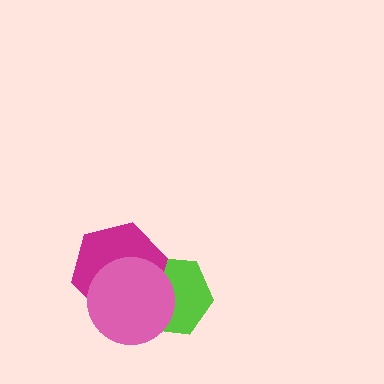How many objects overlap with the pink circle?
2 objects overlap with the pink circle.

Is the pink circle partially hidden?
No, no other shape covers it.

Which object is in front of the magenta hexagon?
The pink circle is in front of the magenta hexagon.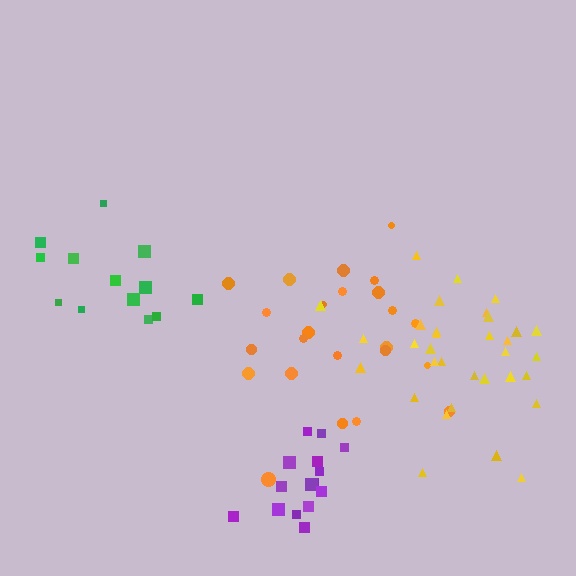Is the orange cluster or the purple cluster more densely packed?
Purple.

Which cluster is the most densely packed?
Purple.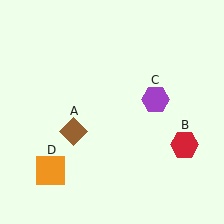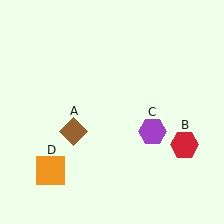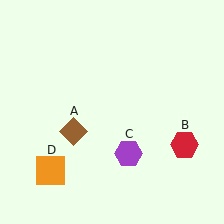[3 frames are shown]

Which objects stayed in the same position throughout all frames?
Brown diamond (object A) and red hexagon (object B) and orange square (object D) remained stationary.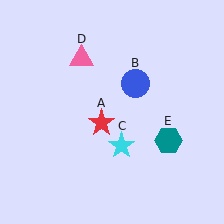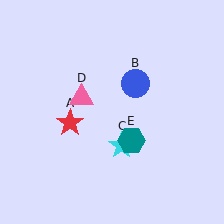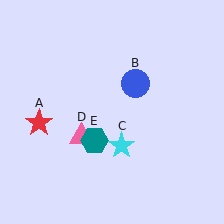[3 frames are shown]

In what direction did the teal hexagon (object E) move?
The teal hexagon (object E) moved left.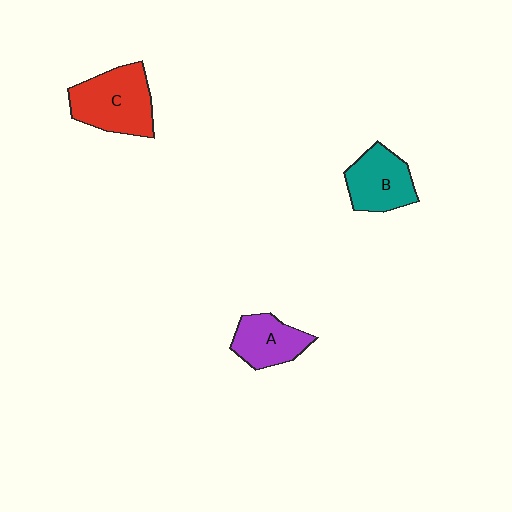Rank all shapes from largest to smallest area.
From largest to smallest: C (red), B (teal), A (purple).